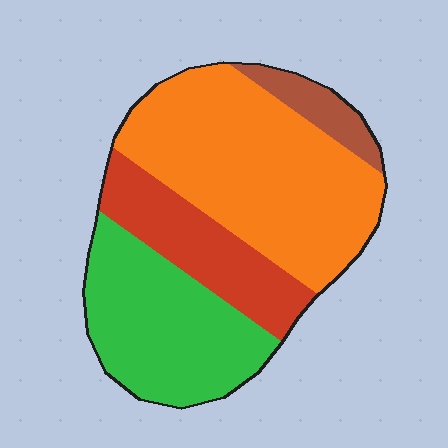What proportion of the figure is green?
Green covers 29% of the figure.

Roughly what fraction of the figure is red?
Red takes up about one fifth (1/5) of the figure.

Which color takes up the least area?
Brown, at roughly 5%.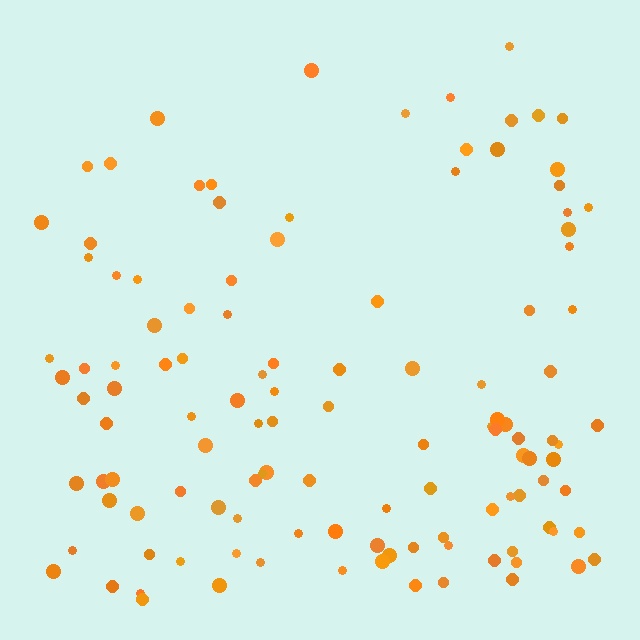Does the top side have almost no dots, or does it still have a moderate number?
Still a moderate number, just noticeably fewer than the bottom.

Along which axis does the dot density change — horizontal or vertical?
Vertical.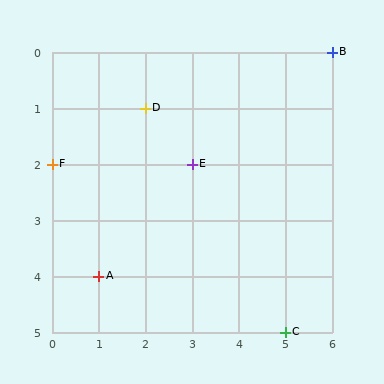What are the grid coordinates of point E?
Point E is at grid coordinates (3, 2).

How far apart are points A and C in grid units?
Points A and C are 4 columns and 1 row apart (about 4.1 grid units diagonally).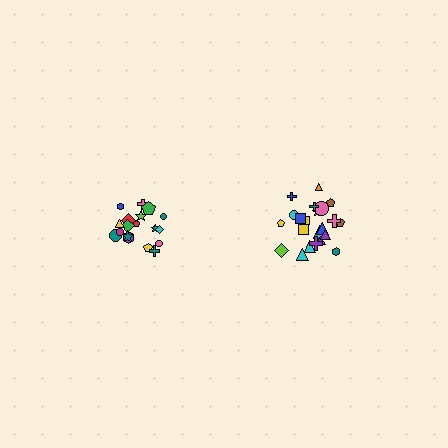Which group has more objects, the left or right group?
The right group.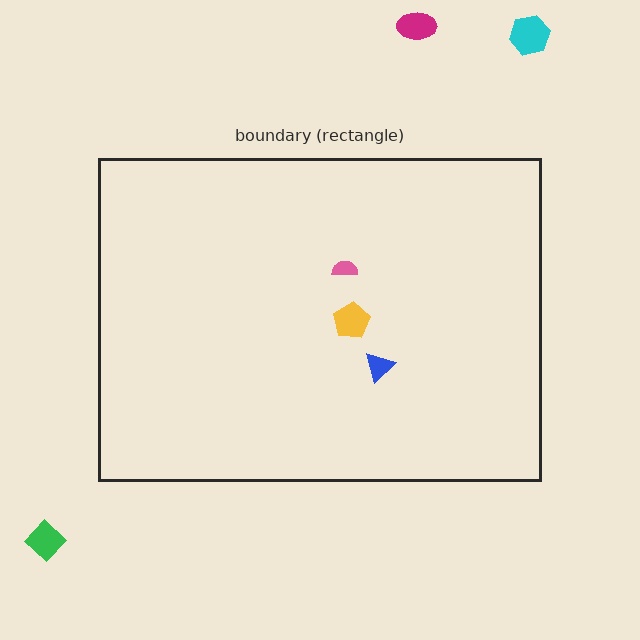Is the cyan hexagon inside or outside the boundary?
Outside.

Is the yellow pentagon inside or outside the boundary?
Inside.